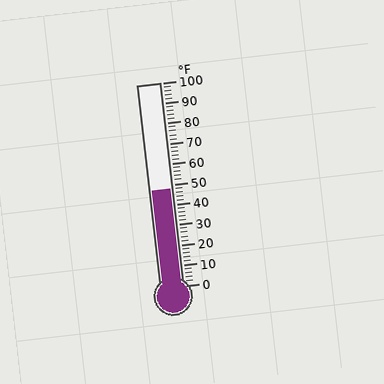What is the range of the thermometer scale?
The thermometer scale ranges from 0°F to 100°F.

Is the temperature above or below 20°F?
The temperature is above 20°F.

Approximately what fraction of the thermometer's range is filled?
The thermometer is filled to approximately 50% of its range.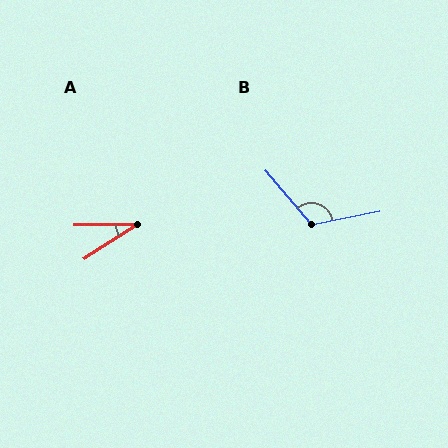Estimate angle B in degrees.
Approximately 120 degrees.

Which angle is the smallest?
A, at approximately 32 degrees.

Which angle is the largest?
B, at approximately 120 degrees.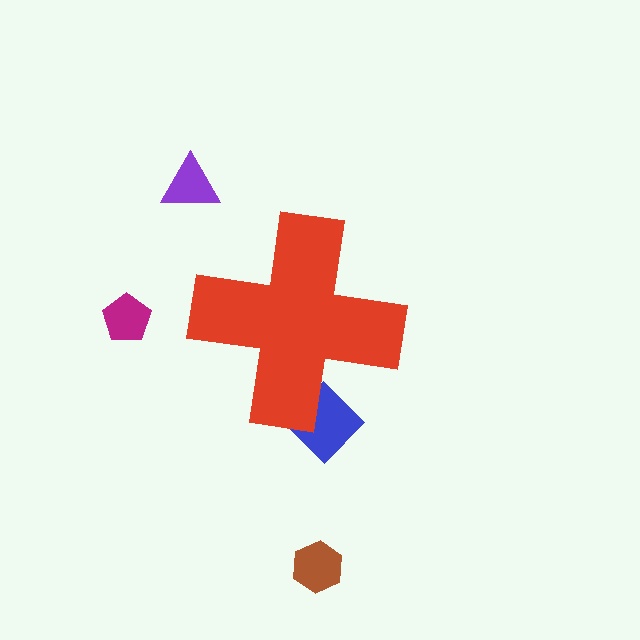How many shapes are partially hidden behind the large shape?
1 shape is partially hidden.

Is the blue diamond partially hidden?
Yes, the blue diamond is partially hidden behind the red cross.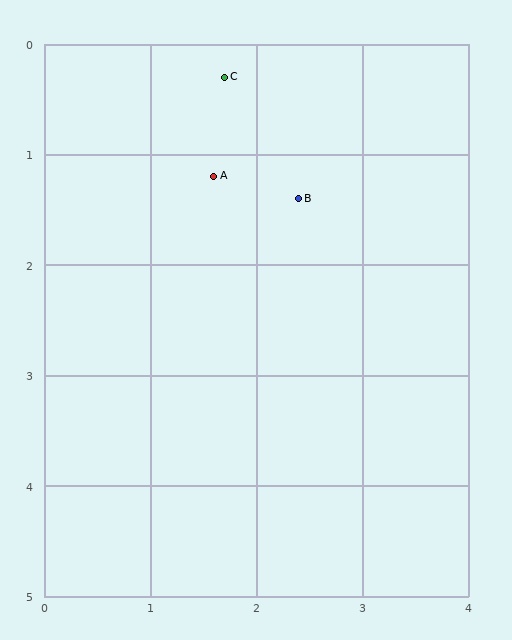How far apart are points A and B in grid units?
Points A and B are about 0.8 grid units apart.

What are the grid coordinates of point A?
Point A is at approximately (1.6, 1.2).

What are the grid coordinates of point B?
Point B is at approximately (2.4, 1.4).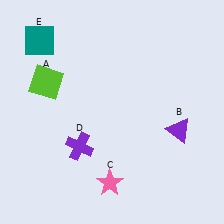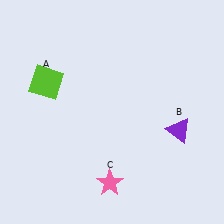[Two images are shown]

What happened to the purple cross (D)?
The purple cross (D) was removed in Image 2. It was in the bottom-left area of Image 1.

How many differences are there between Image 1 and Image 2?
There are 2 differences between the two images.